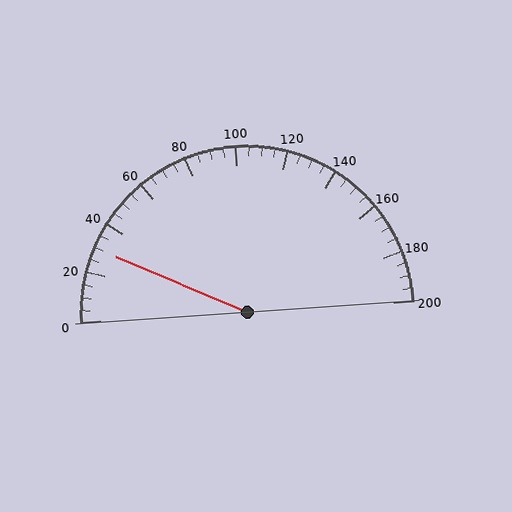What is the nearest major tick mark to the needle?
The nearest major tick mark is 40.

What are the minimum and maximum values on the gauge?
The gauge ranges from 0 to 200.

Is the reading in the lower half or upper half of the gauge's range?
The reading is in the lower half of the range (0 to 200).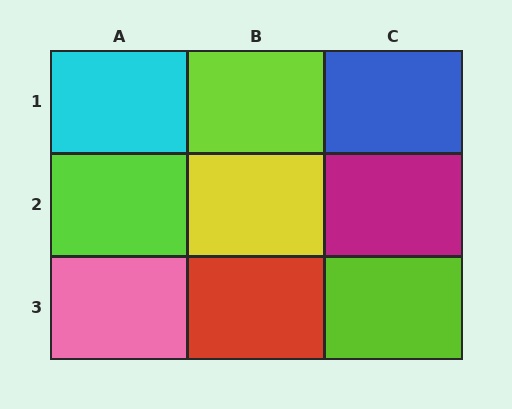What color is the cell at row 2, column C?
Magenta.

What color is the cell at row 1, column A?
Cyan.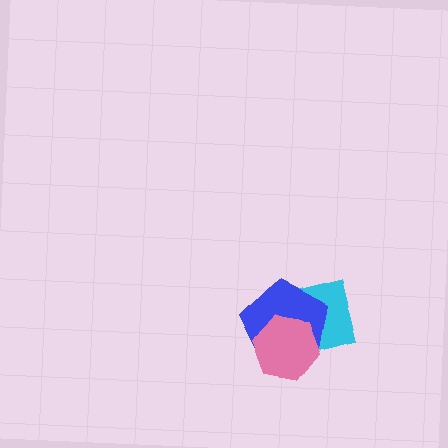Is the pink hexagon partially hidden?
No, no other shape covers it.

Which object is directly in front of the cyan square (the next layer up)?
The blue pentagon is directly in front of the cyan square.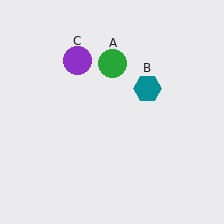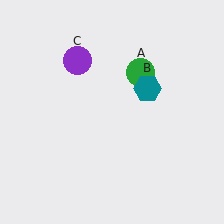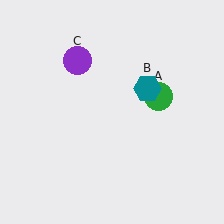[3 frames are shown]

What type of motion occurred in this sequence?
The green circle (object A) rotated clockwise around the center of the scene.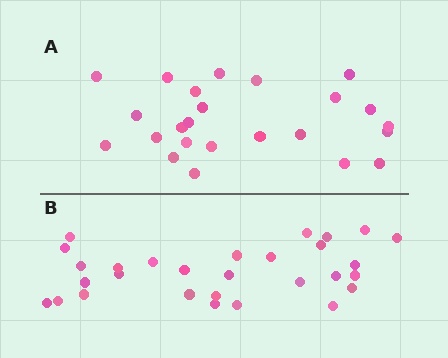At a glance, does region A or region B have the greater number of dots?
Region B (the bottom region) has more dots.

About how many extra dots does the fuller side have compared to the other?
Region B has about 5 more dots than region A.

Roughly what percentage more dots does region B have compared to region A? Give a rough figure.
About 20% more.